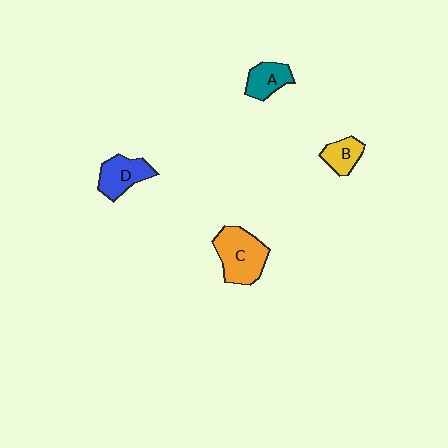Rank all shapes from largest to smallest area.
From largest to smallest: C (orange), D (blue), A (teal), B (yellow).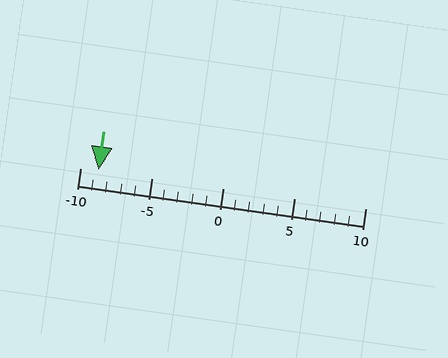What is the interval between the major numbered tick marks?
The major tick marks are spaced 5 units apart.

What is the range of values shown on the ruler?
The ruler shows values from -10 to 10.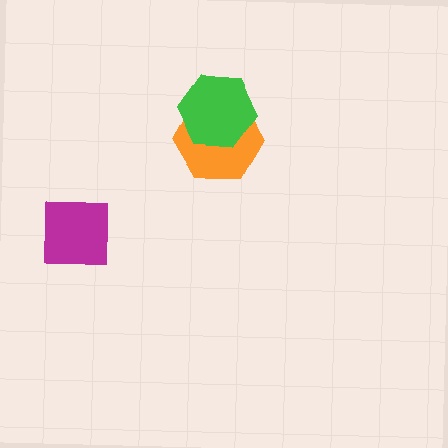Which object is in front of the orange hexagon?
The green hexagon is in front of the orange hexagon.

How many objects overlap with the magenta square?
0 objects overlap with the magenta square.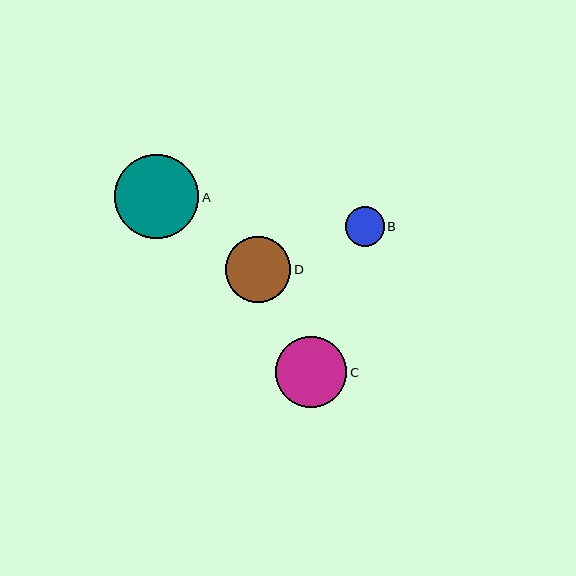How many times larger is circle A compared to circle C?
Circle A is approximately 1.2 times the size of circle C.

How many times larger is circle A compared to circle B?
Circle A is approximately 2.1 times the size of circle B.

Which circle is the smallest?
Circle B is the smallest with a size of approximately 39 pixels.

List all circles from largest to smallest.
From largest to smallest: A, C, D, B.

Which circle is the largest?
Circle A is the largest with a size of approximately 84 pixels.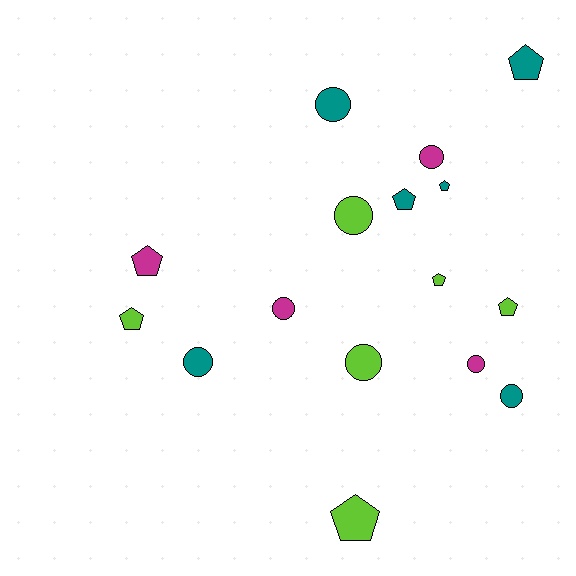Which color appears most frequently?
Lime, with 6 objects.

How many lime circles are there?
There are 2 lime circles.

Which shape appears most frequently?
Circle, with 8 objects.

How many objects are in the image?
There are 16 objects.